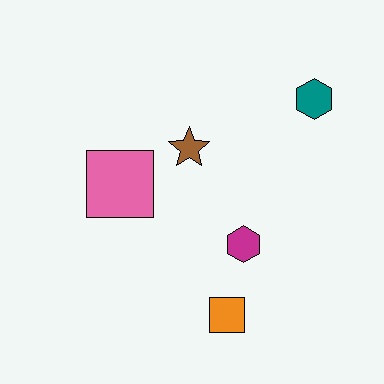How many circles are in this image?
There are no circles.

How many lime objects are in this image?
There are no lime objects.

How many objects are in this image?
There are 5 objects.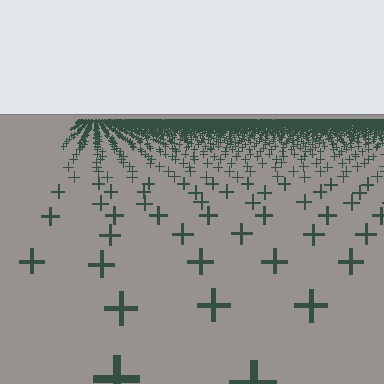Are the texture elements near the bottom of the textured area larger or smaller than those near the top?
Larger. Near the bottom, elements are closer to the viewer and appear at a bigger on-screen size.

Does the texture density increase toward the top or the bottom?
Density increases toward the top.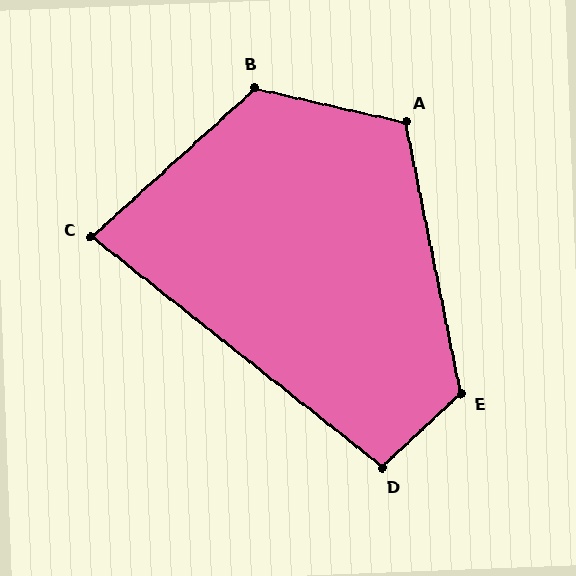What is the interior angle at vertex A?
Approximately 115 degrees (obtuse).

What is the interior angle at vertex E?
Approximately 122 degrees (obtuse).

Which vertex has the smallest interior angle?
C, at approximately 81 degrees.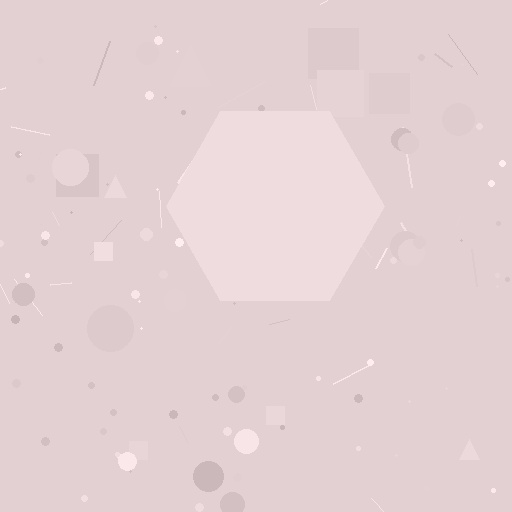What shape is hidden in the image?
A hexagon is hidden in the image.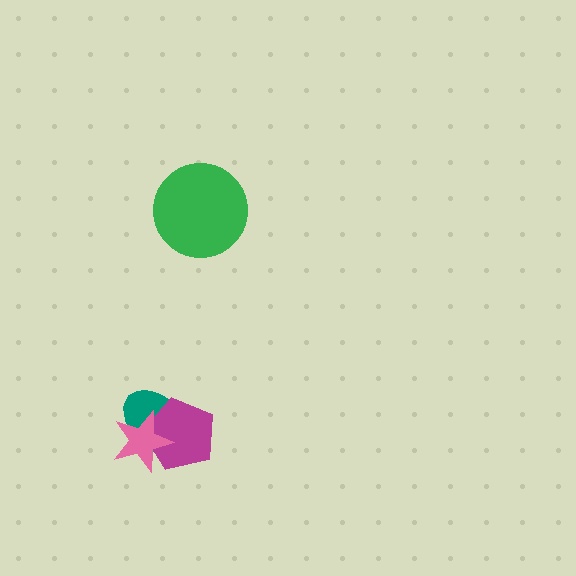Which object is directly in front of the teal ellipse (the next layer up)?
The magenta pentagon is directly in front of the teal ellipse.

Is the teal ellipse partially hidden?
Yes, it is partially covered by another shape.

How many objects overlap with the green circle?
0 objects overlap with the green circle.